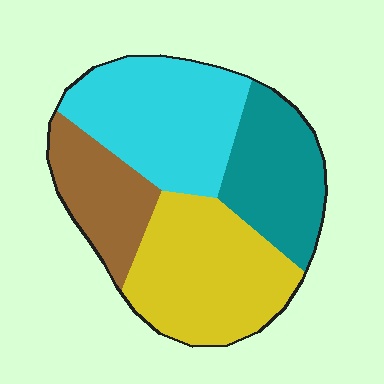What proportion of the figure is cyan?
Cyan covers about 30% of the figure.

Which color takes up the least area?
Brown, at roughly 15%.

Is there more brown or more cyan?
Cyan.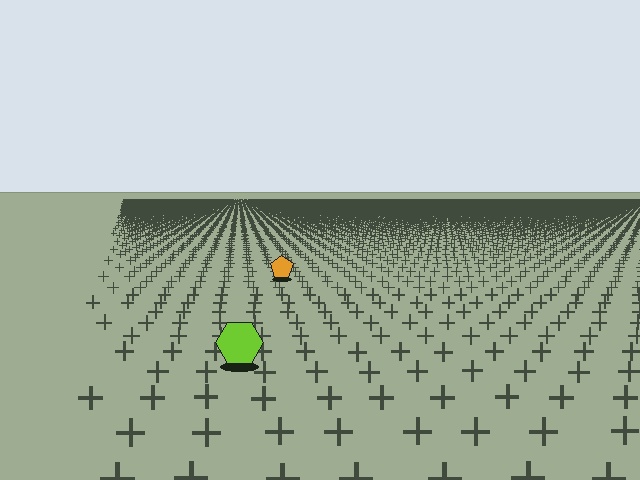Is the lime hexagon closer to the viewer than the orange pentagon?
Yes. The lime hexagon is closer — you can tell from the texture gradient: the ground texture is coarser near it.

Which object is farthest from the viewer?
The orange pentagon is farthest from the viewer. It appears smaller and the ground texture around it is denser.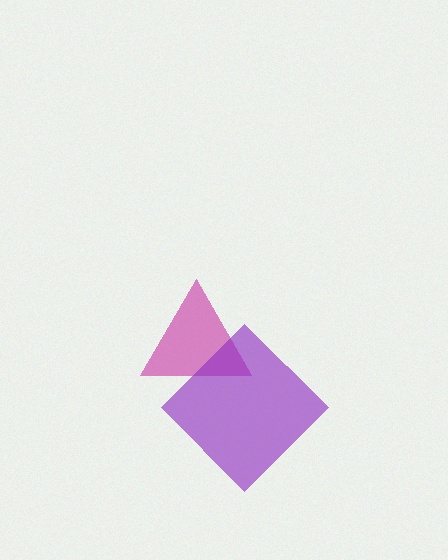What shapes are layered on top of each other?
The layered shapes are: a magenta triangle, a purple diamond.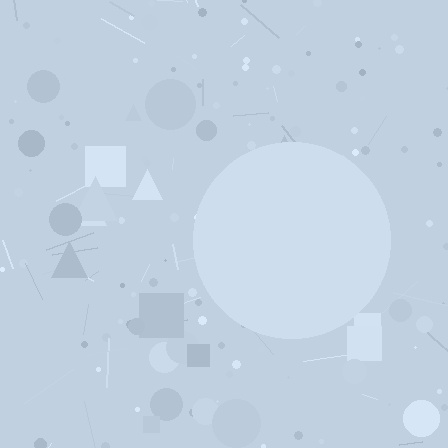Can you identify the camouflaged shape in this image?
The camouflaged shape is a circle.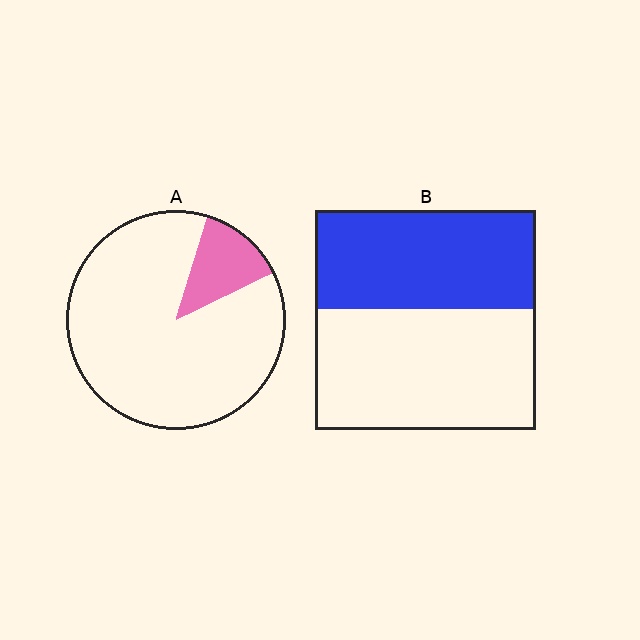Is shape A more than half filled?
No.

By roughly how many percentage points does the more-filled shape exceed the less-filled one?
By roughly 30 percentage points (B over A).